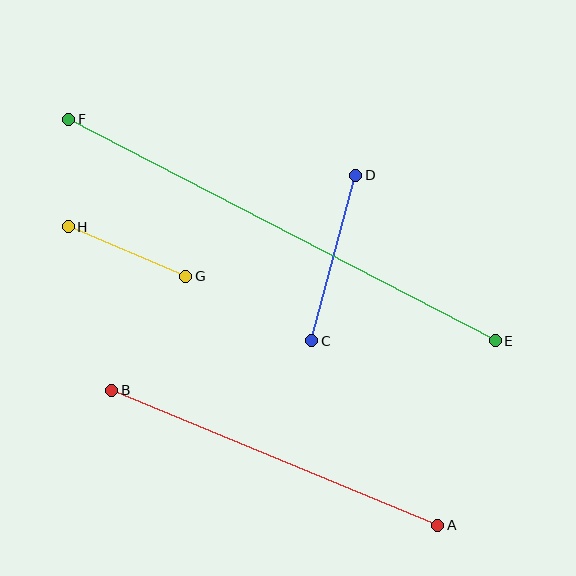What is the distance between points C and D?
The distance is approximately 171 pixels.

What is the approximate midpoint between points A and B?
The midpoint is at approximately (275, 458) pixels.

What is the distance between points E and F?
The distance is approximately 481 pixels.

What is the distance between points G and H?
The distance is approximately 127 pixels.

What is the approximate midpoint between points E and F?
The midpoint is at approximately (282, 230) pixels.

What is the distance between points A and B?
The distance is approximately 353 pixels.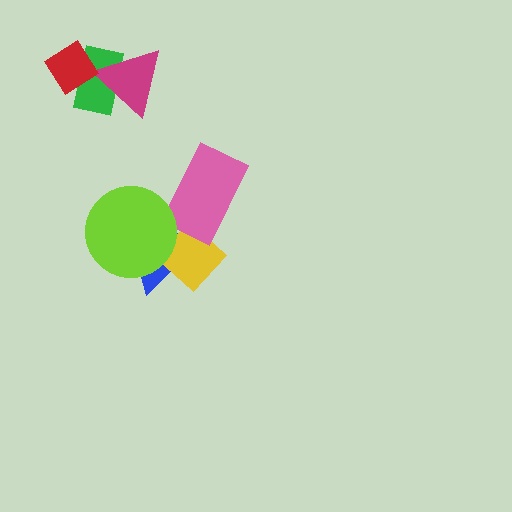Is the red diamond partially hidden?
No, no other shape covers it.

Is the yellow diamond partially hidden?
Yes, it is partially covered by another shape.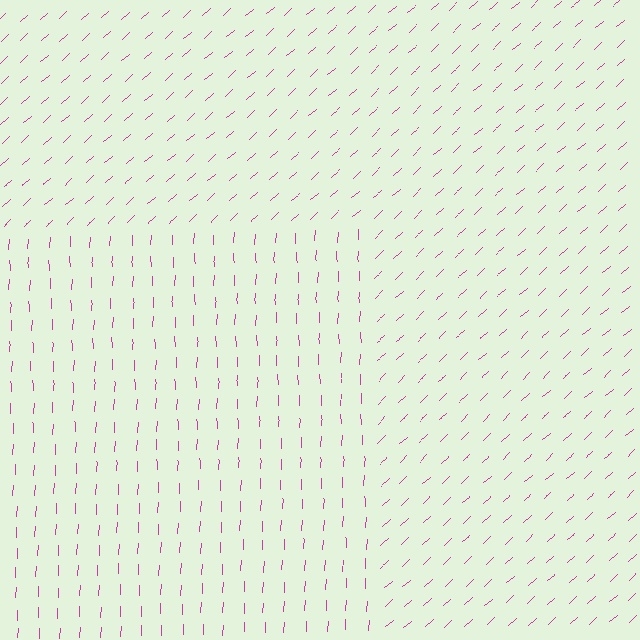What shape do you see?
I see a rectangle.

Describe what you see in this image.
The image is filled with small magenta line segments. A rectangle region in the image has lines oriented differently from the surrounding lines, creating a visible texture boundary.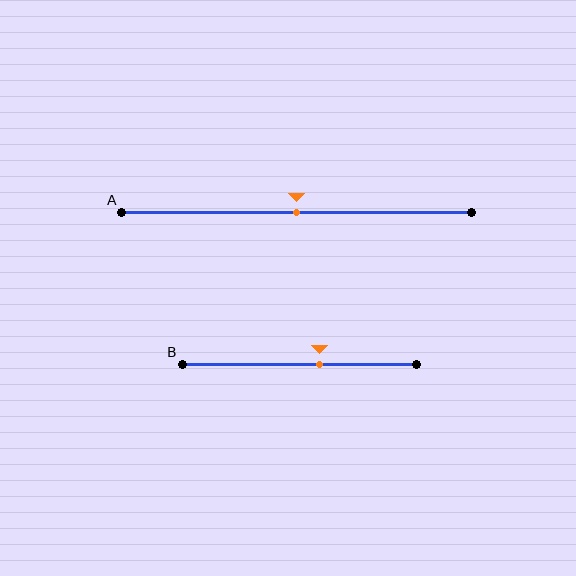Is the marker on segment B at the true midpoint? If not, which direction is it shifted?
No, the marker on segment B is shifted to the right by about 9% of the segment length.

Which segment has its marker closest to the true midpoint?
Segment A has its marker closest to the true midpoint.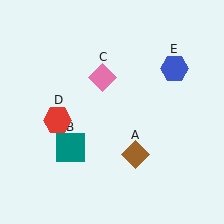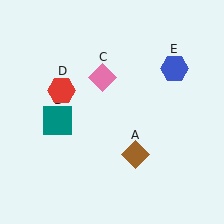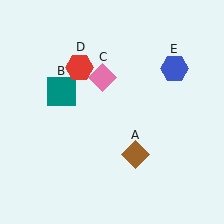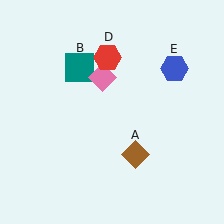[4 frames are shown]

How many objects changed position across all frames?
2 objects changed position: teal square (object B), red hexagon (object D).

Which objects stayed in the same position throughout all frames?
Brown diamond (object A) and pink diamond (object C) and blue hexagon (object E) remained stationary.